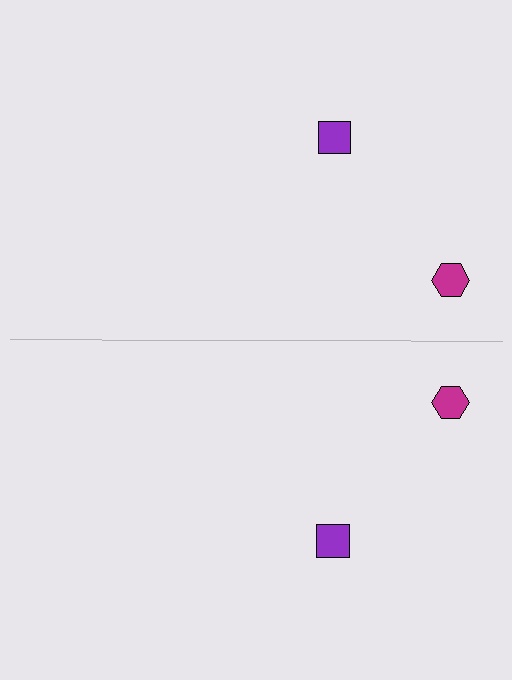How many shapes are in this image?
There are 4 shapes in this image.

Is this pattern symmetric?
Yes, this pattern has bilateral (reflection) symmetry.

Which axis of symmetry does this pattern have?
The pattern has a horizontal axis of symmetry running through the center of the image.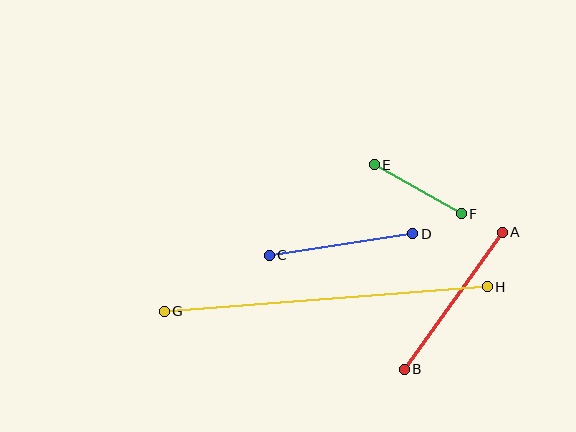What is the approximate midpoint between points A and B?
The midpoint is at approximately (453, 301) pixels.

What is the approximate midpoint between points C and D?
The midpoint is at approximately (341, 244) pixels.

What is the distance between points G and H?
The distance is approximately 324 pixels.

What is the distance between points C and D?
The distance is approximately 145 pixels.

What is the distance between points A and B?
The distance is approximately 169 pixels.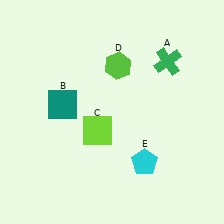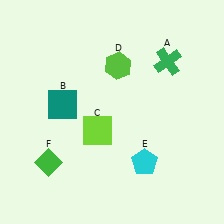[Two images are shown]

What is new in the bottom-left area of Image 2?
A green diamond (F) was added in the bottom-left area of Image 2.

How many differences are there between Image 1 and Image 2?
There is 1 difference between the two images.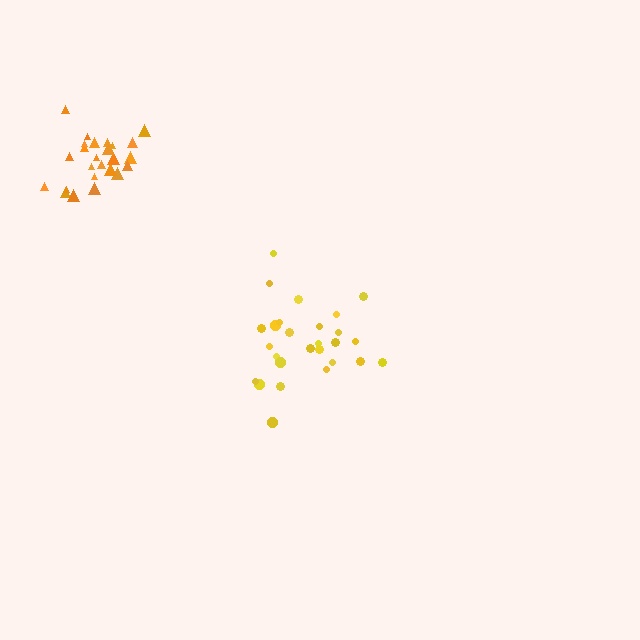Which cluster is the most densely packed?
Orange.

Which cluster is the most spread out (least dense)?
Yellow.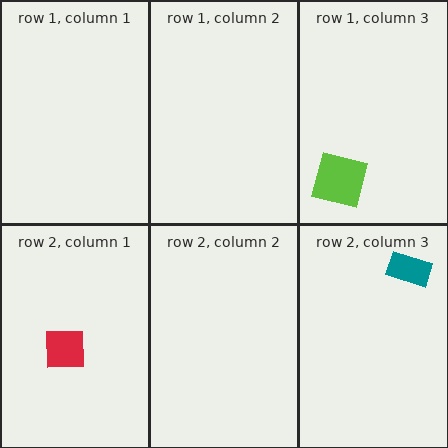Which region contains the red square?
The row 2, column 1 region.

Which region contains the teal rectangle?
The row 2, column 3 region.